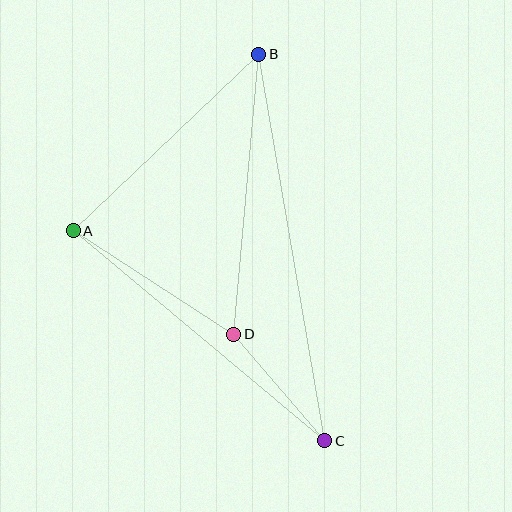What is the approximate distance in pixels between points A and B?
The distance between A and B is approximately 256 pixels.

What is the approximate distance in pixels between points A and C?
The distance between A and C is approximately 328 pixels.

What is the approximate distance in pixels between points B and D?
The distance between B and D is approximately 281 pixels.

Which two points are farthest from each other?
Points B and C are farthest from each other.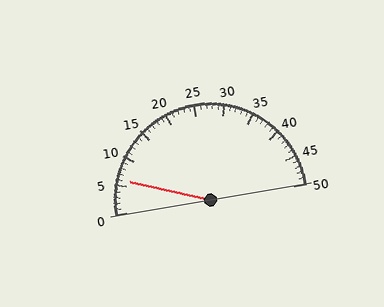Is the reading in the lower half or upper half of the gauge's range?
The reading is in the lower half of the range (0 to 50).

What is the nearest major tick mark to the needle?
The nearest major tick mark is 5.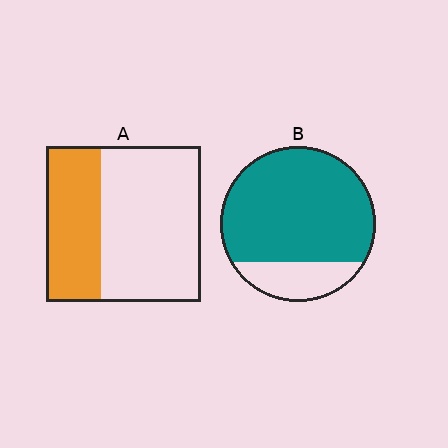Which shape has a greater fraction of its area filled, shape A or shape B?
Shape B.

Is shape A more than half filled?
No.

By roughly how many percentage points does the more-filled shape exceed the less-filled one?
By roughly 45 percentage points (B over A).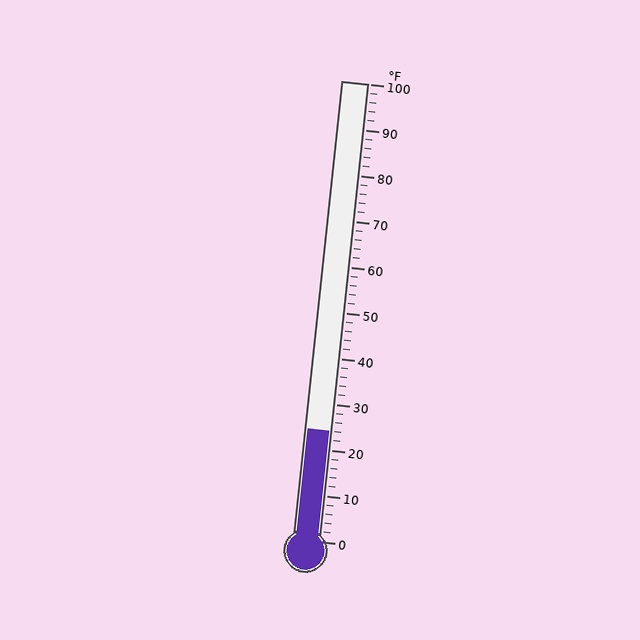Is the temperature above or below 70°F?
The temperature is below 70°F.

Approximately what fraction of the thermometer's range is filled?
The thermometer is filled to approximately 25% of its range.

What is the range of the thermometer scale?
The thermometer scale ranges from 0°F to 100°F.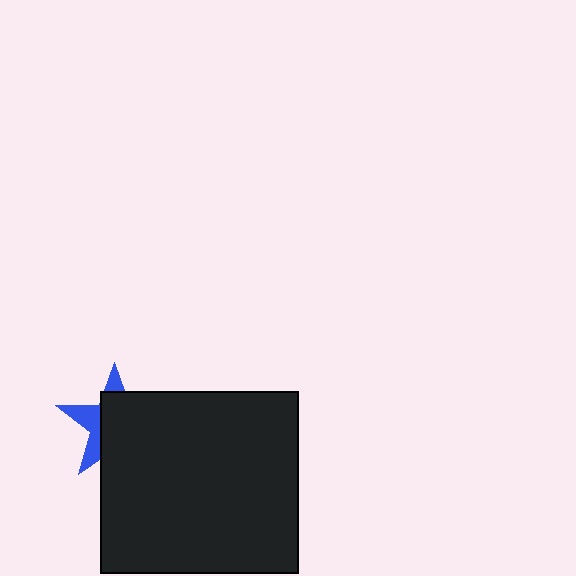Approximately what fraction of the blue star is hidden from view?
Roughly 66% of the blue star is hidden behind the black rectangle.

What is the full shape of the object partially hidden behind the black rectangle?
The partially hidden object is a blue star.